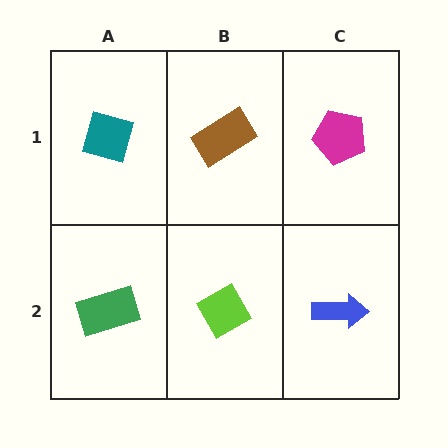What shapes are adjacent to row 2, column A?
A teal diamond (row 1, column A), a lime diamond (row 2, column B).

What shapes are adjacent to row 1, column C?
A blue arrow (row 2, column C), a brown rectangle (row 1, column B).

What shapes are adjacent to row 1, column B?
A lime diamond (row 2, column B), a teal diamond (row 1, column A), a magenta pentagon (row 1, column C).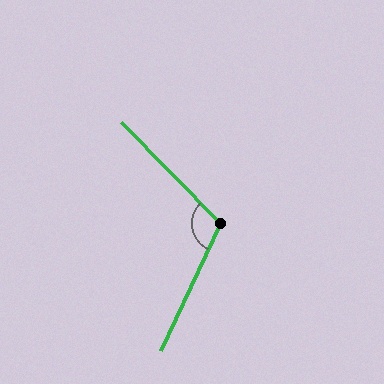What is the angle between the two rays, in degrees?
Approximately 110 degrees.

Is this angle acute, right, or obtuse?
It is obtuse.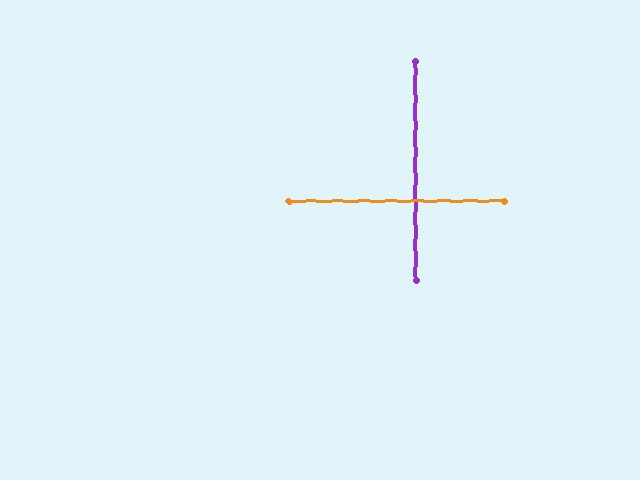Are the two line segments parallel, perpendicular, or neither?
Perpendicular — they meet at approximately 90°.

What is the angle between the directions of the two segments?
Approximately 90 degrees.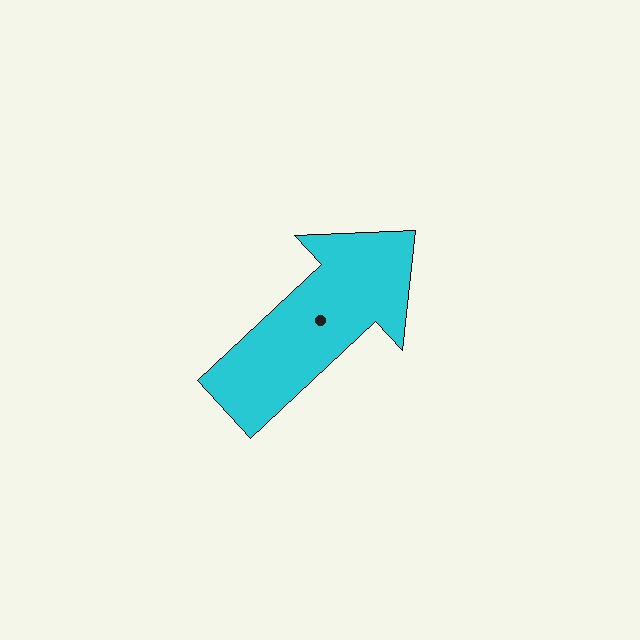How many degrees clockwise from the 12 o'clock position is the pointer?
Approximately 47 degrees.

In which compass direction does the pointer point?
Northeast.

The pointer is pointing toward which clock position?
Roughly 2 o'clock.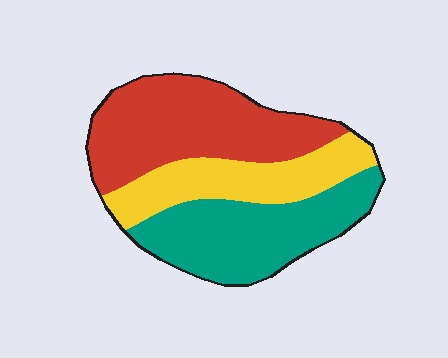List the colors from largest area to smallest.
From largest to smallest: red, teal, yellow.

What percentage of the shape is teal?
Teal takes up about one third (1/3) of the shape.